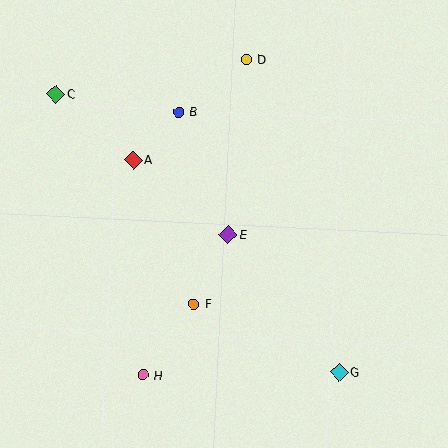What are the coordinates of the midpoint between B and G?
The midpoint between B and G is at (259, 242).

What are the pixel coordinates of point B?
Point B is at (179, 112).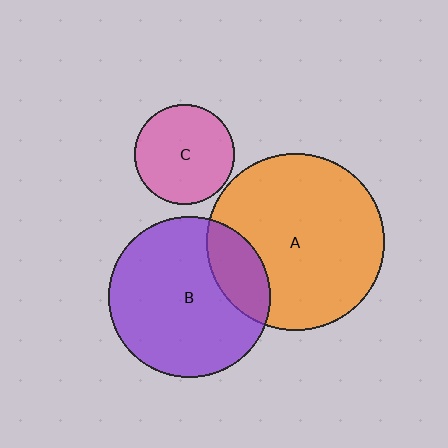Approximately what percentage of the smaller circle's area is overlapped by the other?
Approximately 20%.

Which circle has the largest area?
Circle A (orange).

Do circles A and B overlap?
Yes.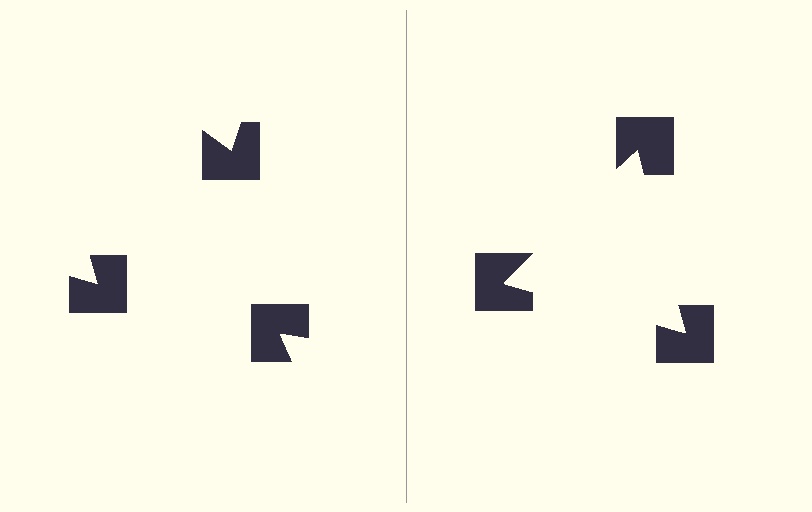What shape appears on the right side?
An illusory triangle.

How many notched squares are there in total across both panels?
6 — 3 on each side.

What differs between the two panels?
The notched squares are positioned identically on both sides; only the wedge orientations differ. On the right they align to a triangle; on the left they are misaligned.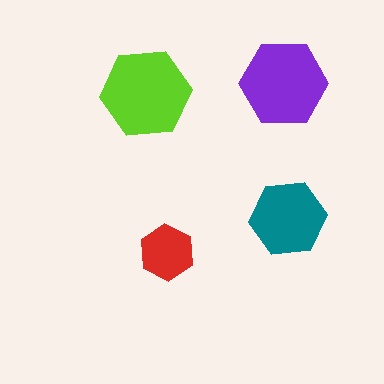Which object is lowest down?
The red hexagon is bottommost.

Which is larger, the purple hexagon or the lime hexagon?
The lime one.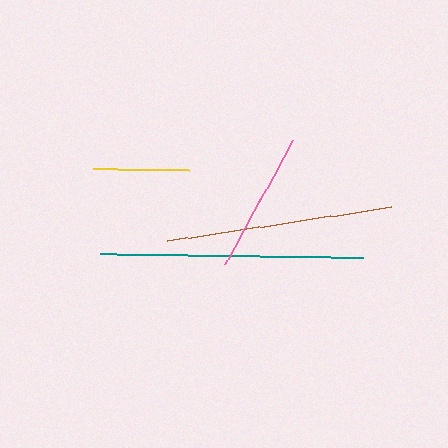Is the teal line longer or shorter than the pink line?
The teal line is longer than the pink line.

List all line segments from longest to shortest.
From longest to shortest: teal, brown, pink, yellow.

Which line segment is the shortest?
The yellow line is the shortest at approximately 97 pixels.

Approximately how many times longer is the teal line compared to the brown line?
The teal line is approximately 1.2 times the length of the brown line.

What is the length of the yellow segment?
The yellow segment is approximately 97 pixels long.